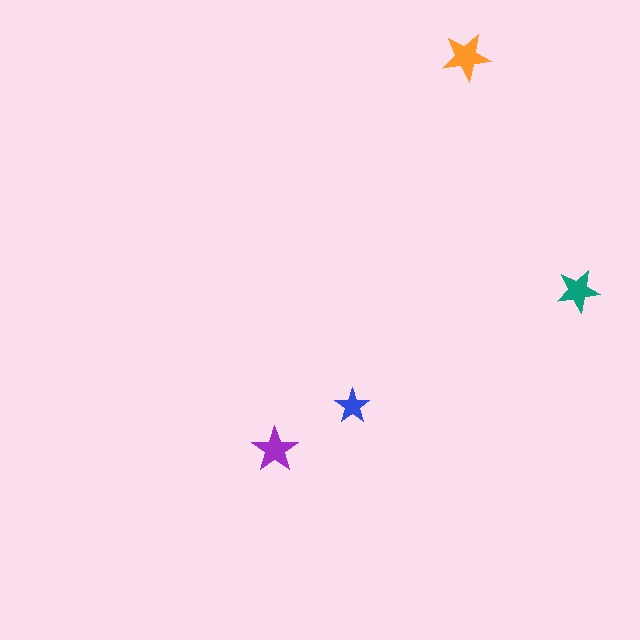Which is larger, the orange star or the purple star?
The orange one.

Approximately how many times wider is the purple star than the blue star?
About 1.5 times wider.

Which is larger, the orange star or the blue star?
The orange one.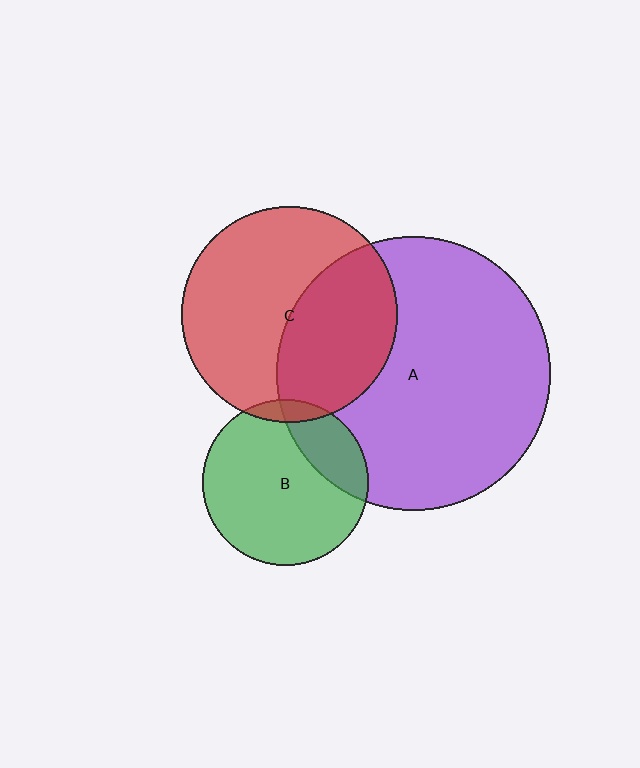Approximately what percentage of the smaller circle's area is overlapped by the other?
Approximately 20%.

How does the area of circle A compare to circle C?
Approximately 1.6 times.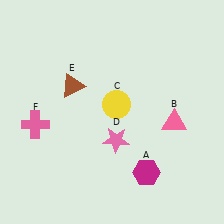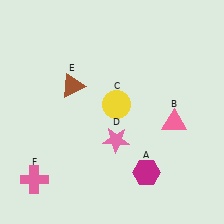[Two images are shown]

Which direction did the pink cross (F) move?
The pink cross (F) moved down.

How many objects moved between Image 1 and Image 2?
1 object moved between the two images.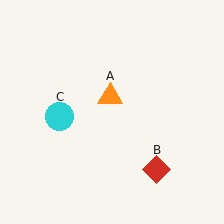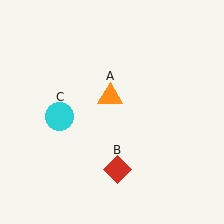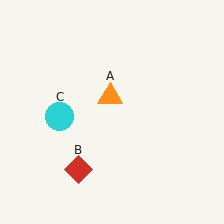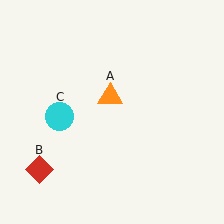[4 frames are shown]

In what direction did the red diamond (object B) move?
The red diamond (object B) moved left.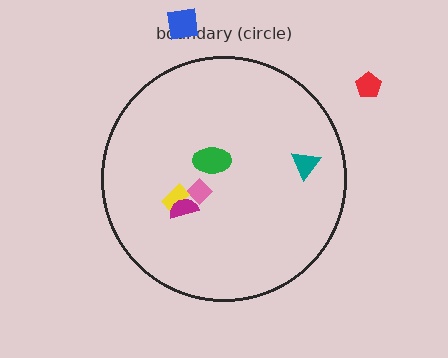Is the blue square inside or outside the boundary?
Outside.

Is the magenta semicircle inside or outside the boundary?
Inside.